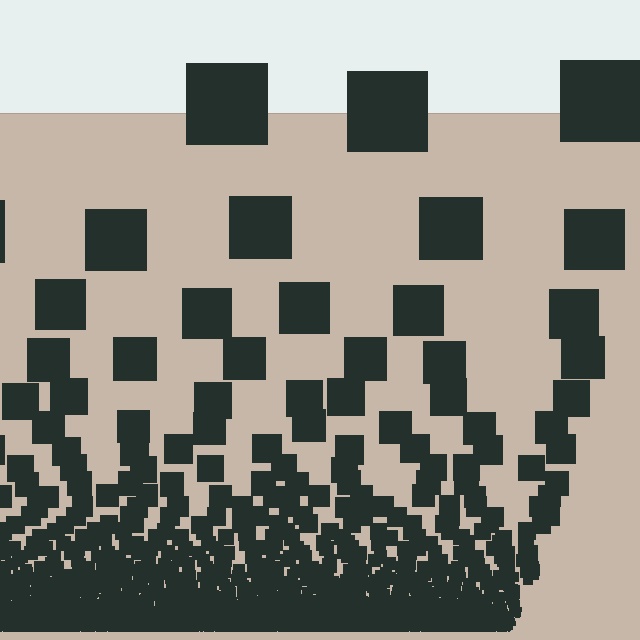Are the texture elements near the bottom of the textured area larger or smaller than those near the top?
Smaller. The gradient is inverted — elements near the bottom are smaller and denser.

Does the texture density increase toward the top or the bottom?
Density increases toward the bottom.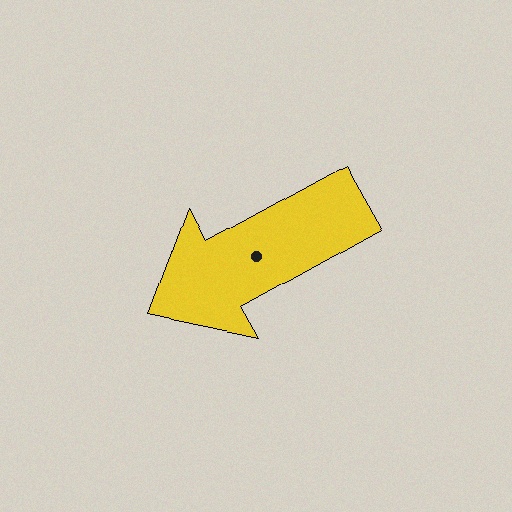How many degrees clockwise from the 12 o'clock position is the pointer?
Approximately 241 degrees.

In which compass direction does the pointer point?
Southwest.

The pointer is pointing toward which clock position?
Roughly 8 o'clock.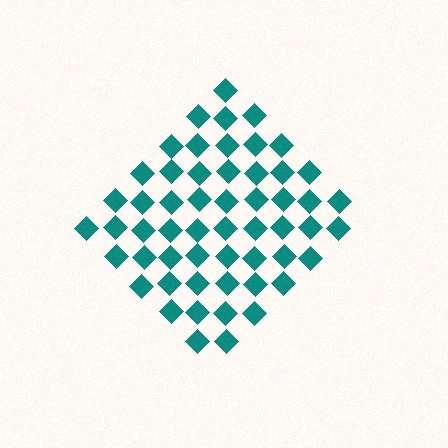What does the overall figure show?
The overall figure shows a diamond.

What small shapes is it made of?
It is made of small diamonds.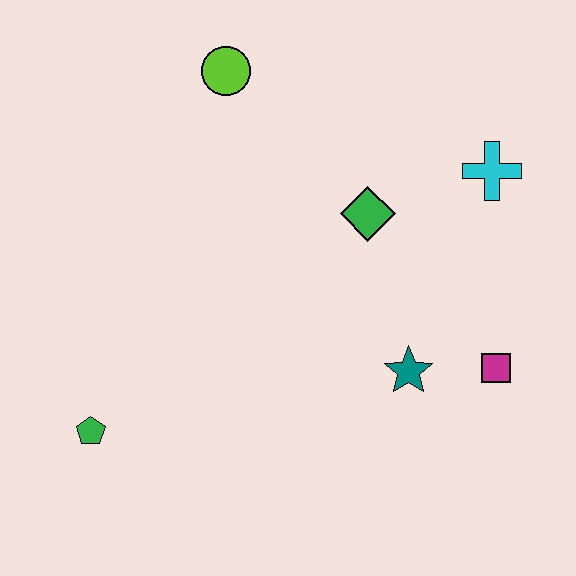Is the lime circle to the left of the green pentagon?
No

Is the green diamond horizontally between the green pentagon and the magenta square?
Yes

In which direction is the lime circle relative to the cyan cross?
The lime circle is to the left of the cyan cross.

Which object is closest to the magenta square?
The teal star is closest to the magenta square.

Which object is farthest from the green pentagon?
The cyan cross is farthest from the green pentagon.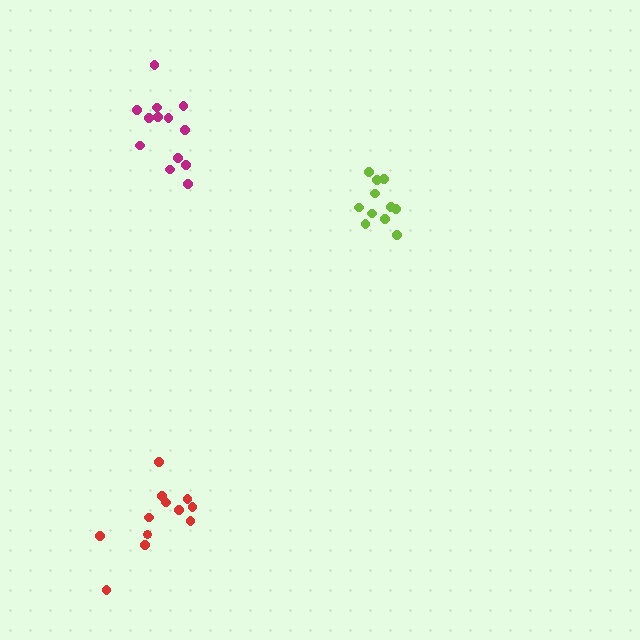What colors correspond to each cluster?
The clusters are colored: lime, red, magenta.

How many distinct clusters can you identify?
There are 3 distinct clusters.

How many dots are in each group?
Group 1: 11 dots, Group 2: 12 dots, Group 3: 13 dots (36 total).